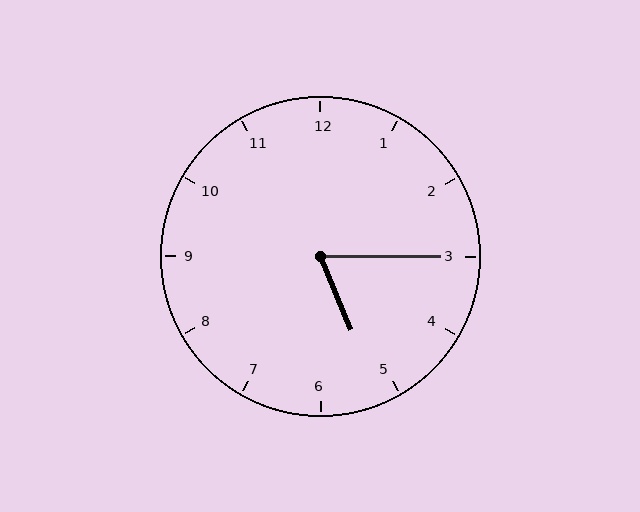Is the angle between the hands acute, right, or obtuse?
It is acute.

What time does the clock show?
5:15.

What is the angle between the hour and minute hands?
Approximately 68 degrees.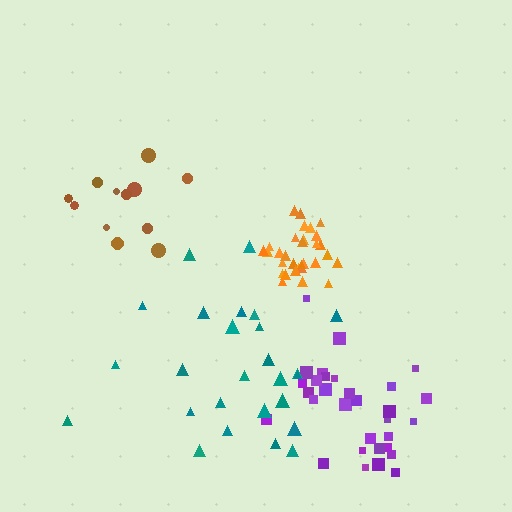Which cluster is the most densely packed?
Orange.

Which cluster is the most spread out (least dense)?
Teal.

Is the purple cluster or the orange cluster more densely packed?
Orange.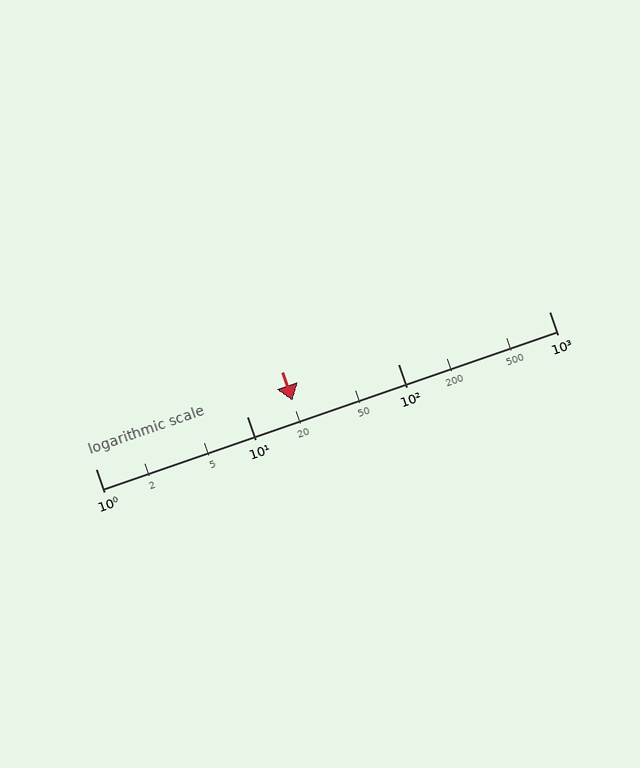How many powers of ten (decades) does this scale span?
The scale spans 3 decades, from 1 to 1000.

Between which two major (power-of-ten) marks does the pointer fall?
The pointer is between 10 and 100.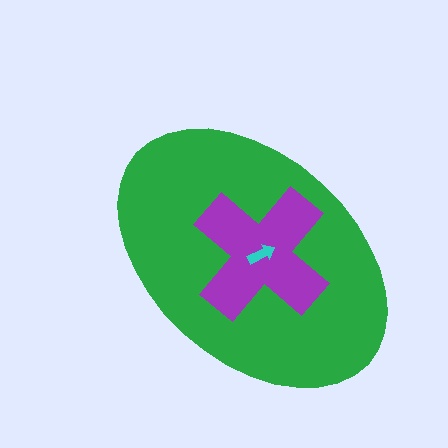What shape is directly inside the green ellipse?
The purple cross.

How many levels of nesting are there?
3.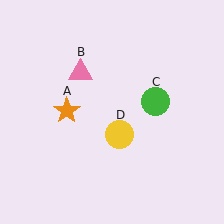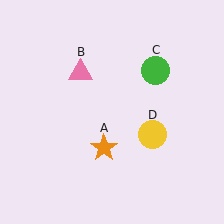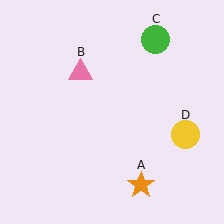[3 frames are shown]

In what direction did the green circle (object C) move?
The green circle (object C) moved up.